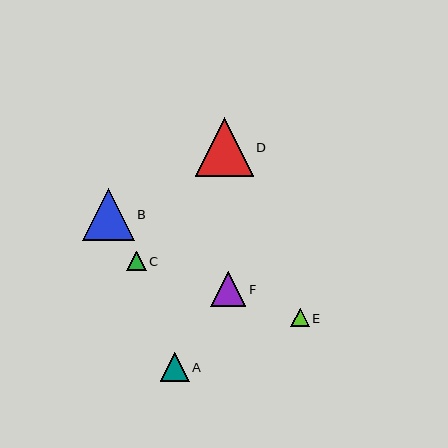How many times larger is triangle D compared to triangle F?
Triangle D is approximately 1.6 times the size of triangle F.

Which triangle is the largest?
Triangle D is the largest with a size of approximately 58 pixels.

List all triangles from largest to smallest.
From largest to smallest: D, B, F, A, C, E.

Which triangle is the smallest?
Triangle E is the smallest with a size of approximately 19 pixels.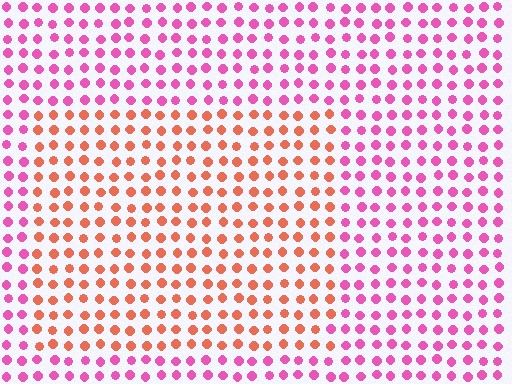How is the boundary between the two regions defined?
The boundary is defined purely by a slight shift in hue (about 49 degrees). Spacing, size, and orientation are identical on both sides.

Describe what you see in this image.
The image is filled with small pink elements in a uniform arrangement. A rectangle-shaped region is visible where the elements are tinted to a slightly different hue, forming a subtle color boundary.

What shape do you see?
I see a rectangle.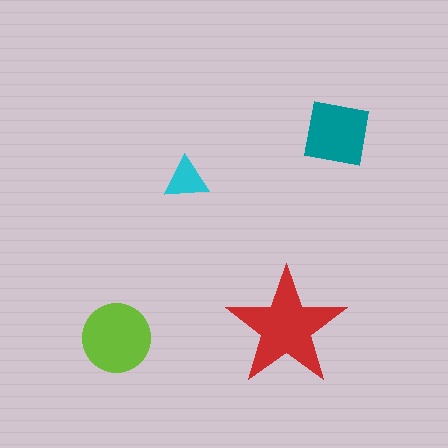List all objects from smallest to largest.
The cyan triangle, the teal square, the lime circle, the red star.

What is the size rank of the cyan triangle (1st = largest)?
4th.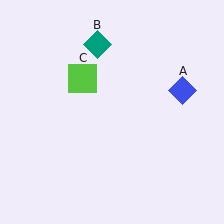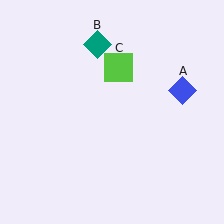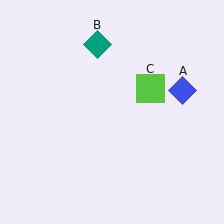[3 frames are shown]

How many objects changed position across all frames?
1 object changed position: lime square (object C).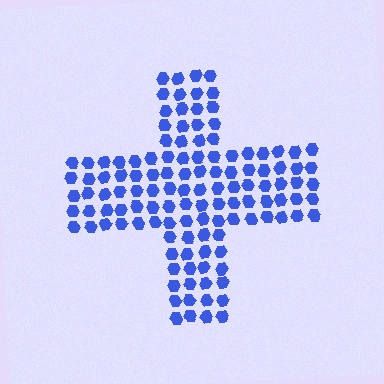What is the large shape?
The large shape is a cross.